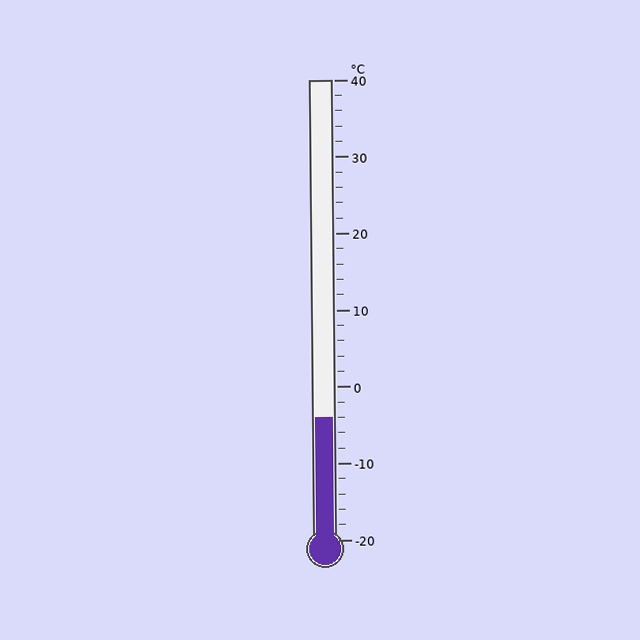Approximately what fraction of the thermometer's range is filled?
The thermometer is filled to approximately 25% of its range.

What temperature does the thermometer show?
The thermometer shows approximately -4°C.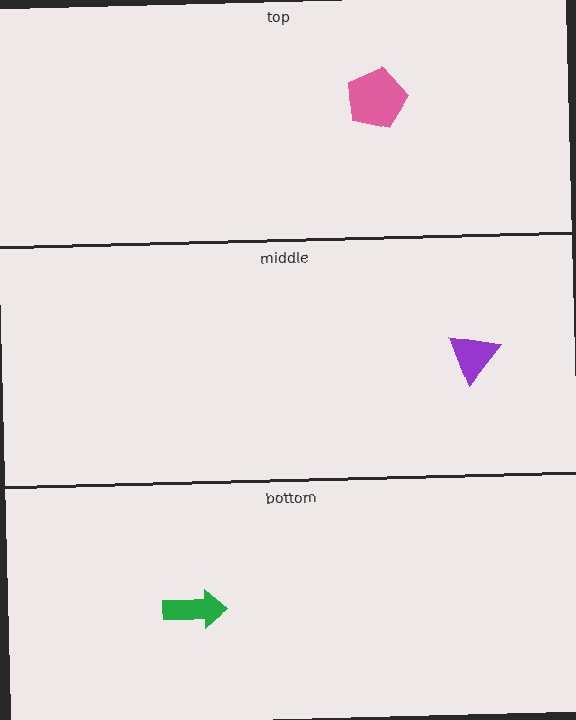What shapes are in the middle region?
The purple triangle.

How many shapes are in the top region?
1.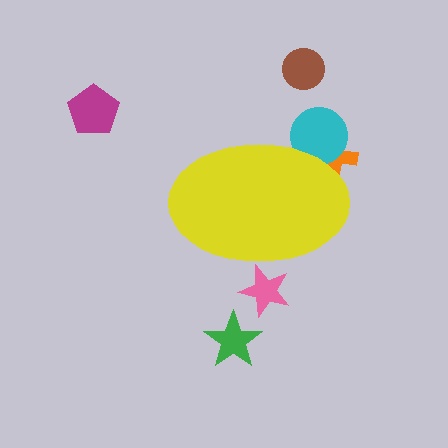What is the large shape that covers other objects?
A yellow ellipse.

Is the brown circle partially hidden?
No, the brown circle is fully visible.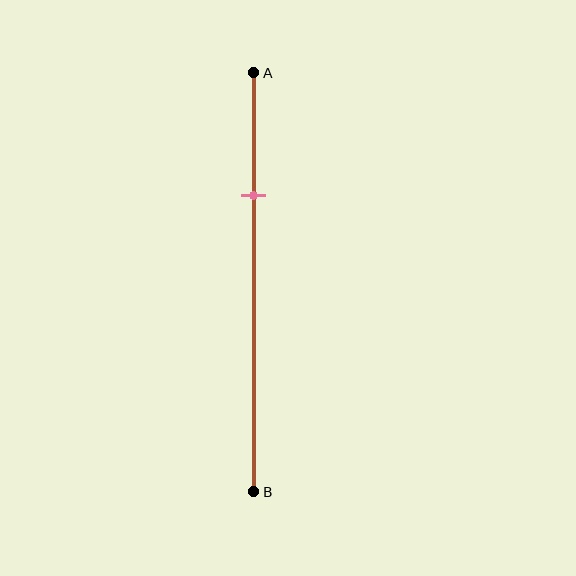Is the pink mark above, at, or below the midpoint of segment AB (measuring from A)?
The pink mark is above the midpoint of segment AB.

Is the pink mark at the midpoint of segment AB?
No, the mark is at about 30% from A, not at the 50% midpoint.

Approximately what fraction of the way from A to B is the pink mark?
The pink mark is approximately 30% of the way from A to B.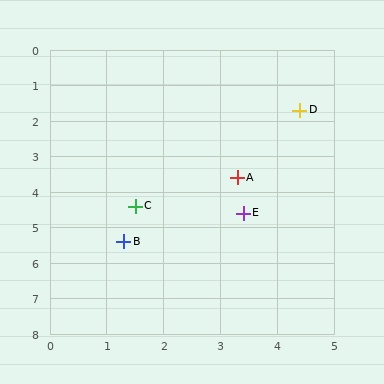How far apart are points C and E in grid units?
Points C and E are about 1.9 grid units apart.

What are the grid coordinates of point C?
Point C is at approximately (1.5, 4.4).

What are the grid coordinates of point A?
Point A is at approximately (3.3, 3.6).